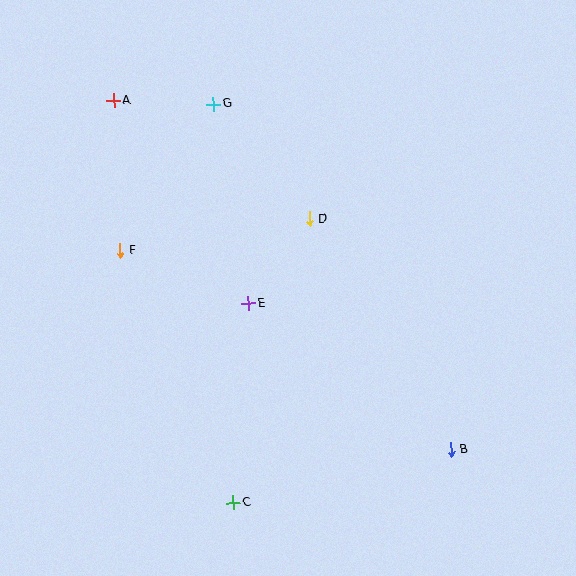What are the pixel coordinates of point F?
Point F is at (120, 250).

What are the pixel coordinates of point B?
Point B is at (451, 450).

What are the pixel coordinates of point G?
Point G is at (214, 104).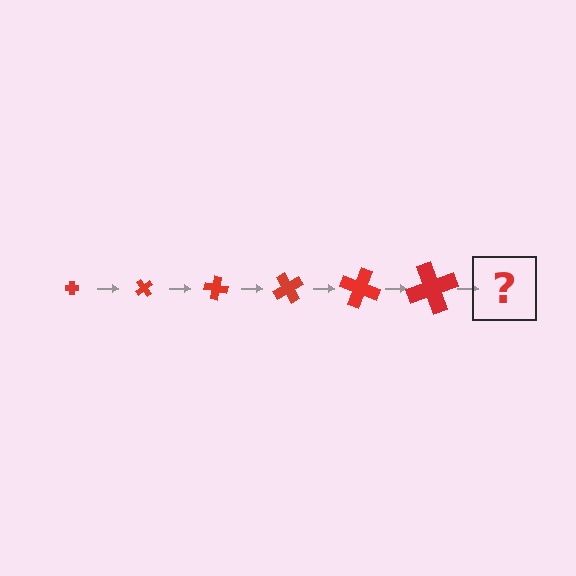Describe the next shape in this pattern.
It should be a cross, larger than the previous one and rotated 300 degrees from the start.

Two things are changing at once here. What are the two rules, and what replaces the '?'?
The two rules are that the cross grows larger each step and it rotates 50 degrees each step. The '?' should be a cross, larger than the previous one and rotated 300 degrees from the start.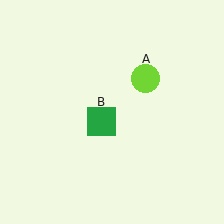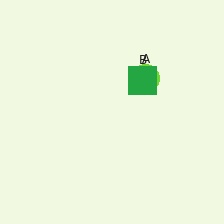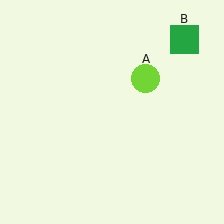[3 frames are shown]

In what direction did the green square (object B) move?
The green square (object B) moved up and to the right.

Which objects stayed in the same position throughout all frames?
Lime circle (object A) remained stationary.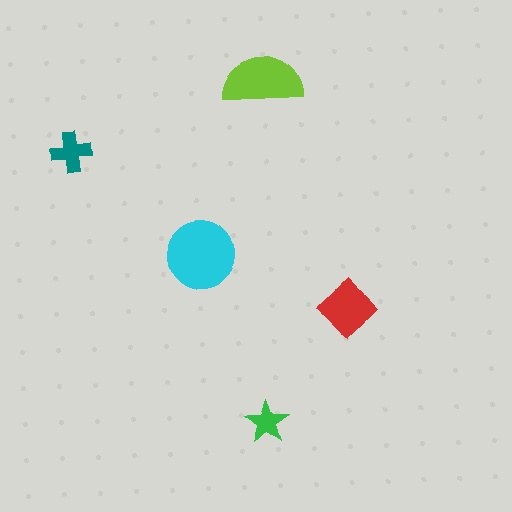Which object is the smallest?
The green star.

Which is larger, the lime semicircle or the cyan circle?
The cyan circle.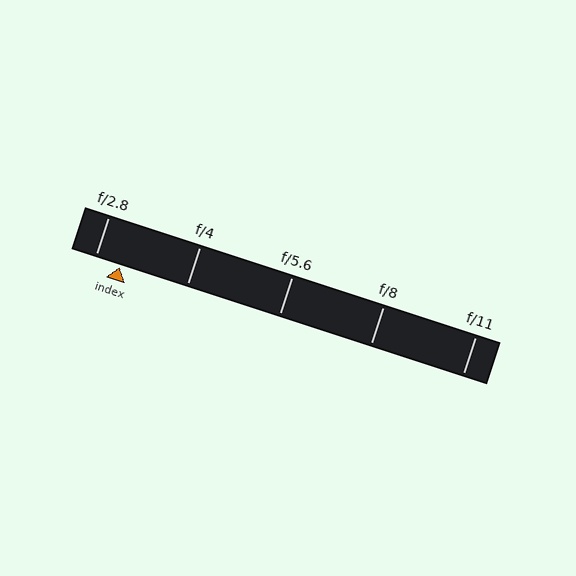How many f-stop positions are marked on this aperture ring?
There are 5 f-stop positions marked.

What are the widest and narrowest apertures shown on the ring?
The widest aperture shown is f/2.8 and the narrowest is f/11.